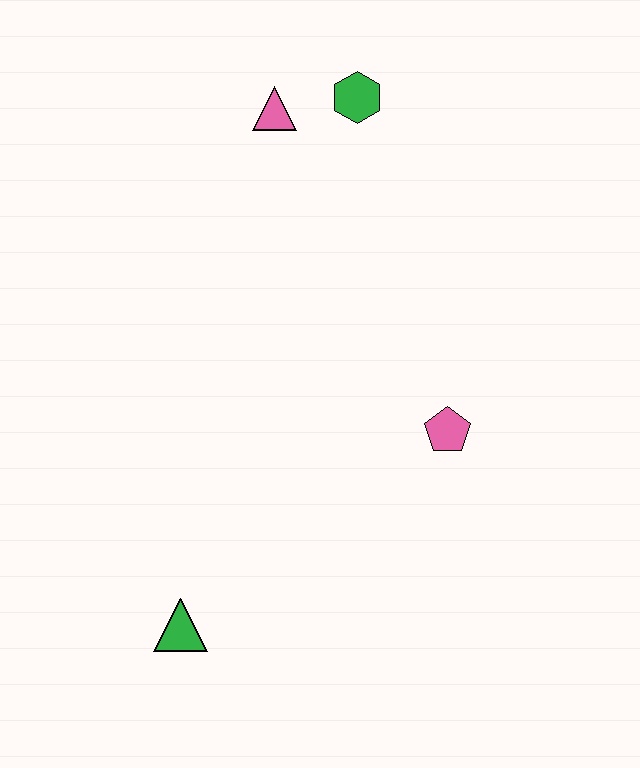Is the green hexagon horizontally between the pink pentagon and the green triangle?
Yes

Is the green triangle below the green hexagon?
Yes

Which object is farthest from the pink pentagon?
The pink triangle is farthest from the pink pentagon.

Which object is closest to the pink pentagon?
The green triangle is closest to the pink pentagon.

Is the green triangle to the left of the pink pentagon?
Yes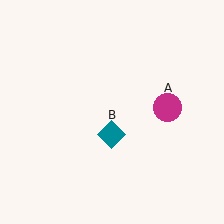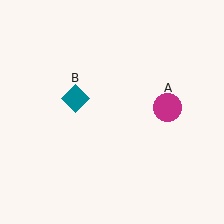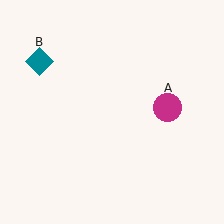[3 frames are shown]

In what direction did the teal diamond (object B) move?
The teal diamond (object B) moved up and to the left.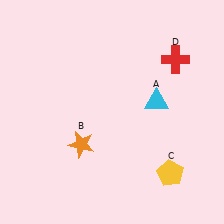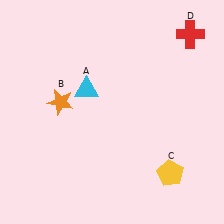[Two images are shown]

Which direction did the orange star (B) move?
The orange star (B) moved up.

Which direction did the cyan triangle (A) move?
The cyan triangle (A) moved left.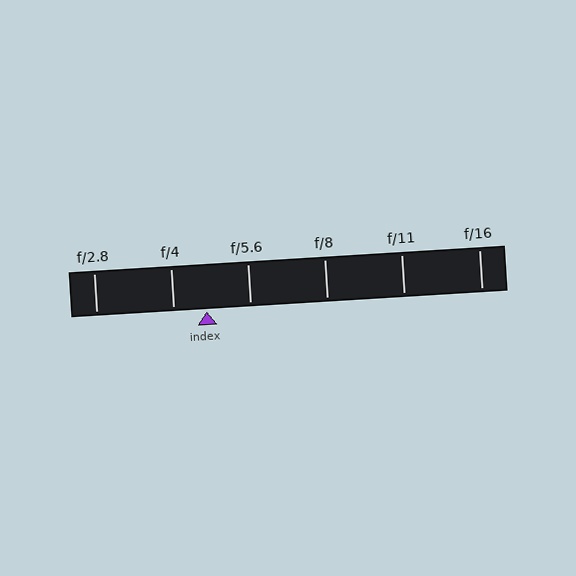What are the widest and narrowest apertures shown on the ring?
The widest aperture shown is f/2.8 and the narrowest is f/16.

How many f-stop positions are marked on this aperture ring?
There are 6 f-stop positions marked.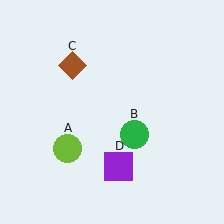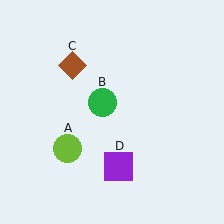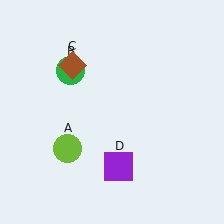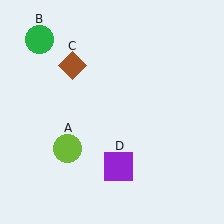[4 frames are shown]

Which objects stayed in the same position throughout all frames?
Lime circle (object A) and brown diamond (object C) and purple square (object D) remained stationary.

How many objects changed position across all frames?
1 object changed position: green circle (object B).